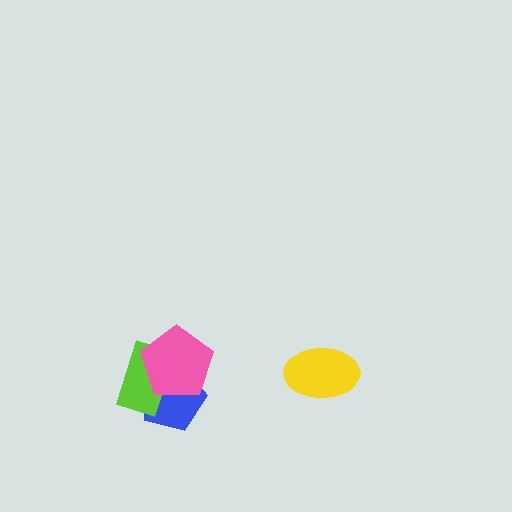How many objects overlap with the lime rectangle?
2 objects overlap with the lime rectangle.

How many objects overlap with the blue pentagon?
2 objects overlap with the blue pentagon.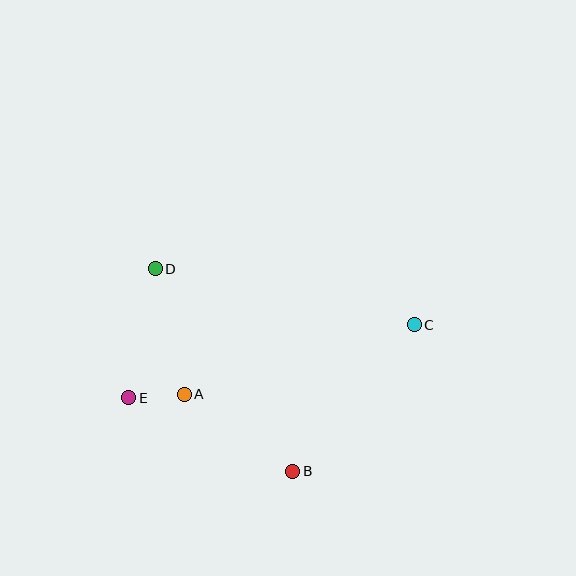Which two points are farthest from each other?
Points C and E are farthest from each other.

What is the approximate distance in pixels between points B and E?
The distance between B and E is approximately 180 pixels.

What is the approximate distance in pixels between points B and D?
The distance between B and D is approximately 245 pixels.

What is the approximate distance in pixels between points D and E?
The distance between D and E is approximately 132 pixels.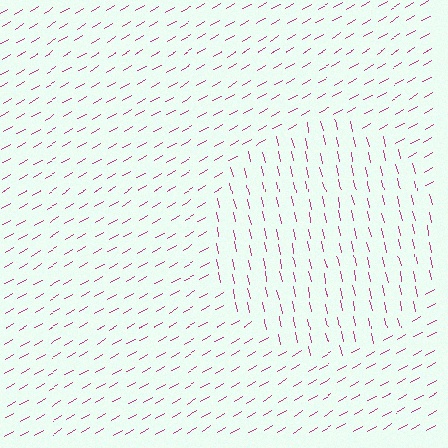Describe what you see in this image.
The image is filled with small magenta line segments. A circle region in the image has lines oriented differently from the surrounding lines, creating a visible texture boundary.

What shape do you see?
I see a circle.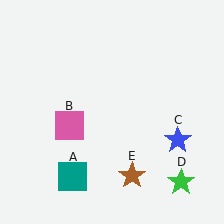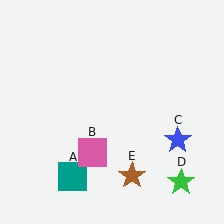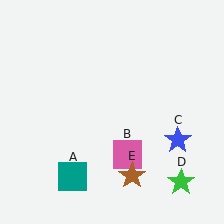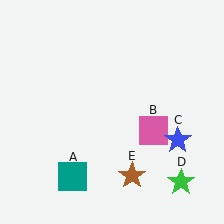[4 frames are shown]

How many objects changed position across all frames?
1 object changed position: pink square (object B).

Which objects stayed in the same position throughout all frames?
Teal square (object A) and blue star (object C) and green star (object D) and brown star (object E) remained stationary.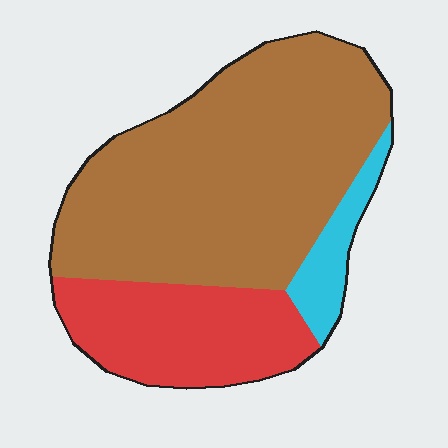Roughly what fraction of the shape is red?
Red covers around 25% of the shape.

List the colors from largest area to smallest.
From largest to smallest: brown, red, cyan.